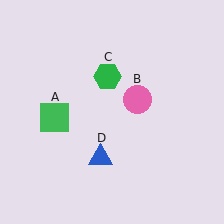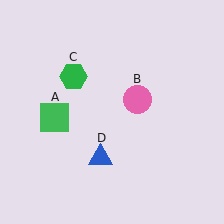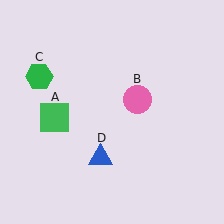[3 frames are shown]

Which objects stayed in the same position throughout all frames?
Green square (object A) and pink circle (object B) and blue triangle (object D) remained stationary.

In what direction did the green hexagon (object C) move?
The green hexagon (object C) moved left.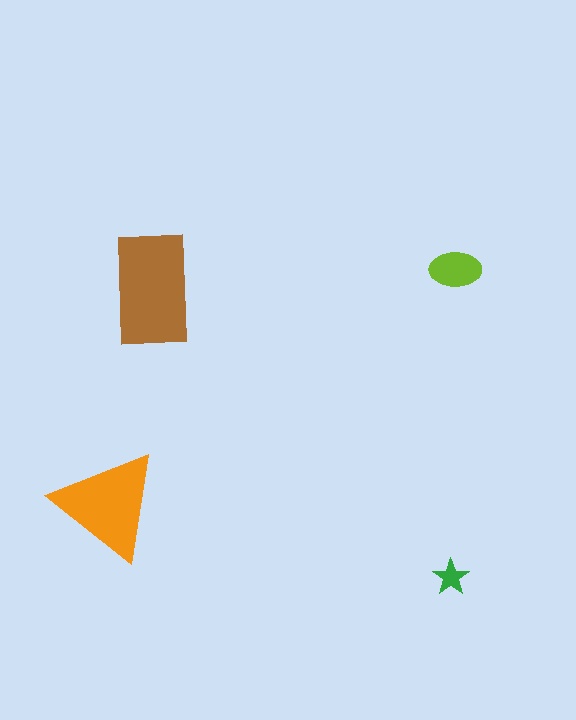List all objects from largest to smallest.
The brown rectangle, the orange triangle, the lime ellipse, the green star.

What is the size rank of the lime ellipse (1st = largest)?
3rd.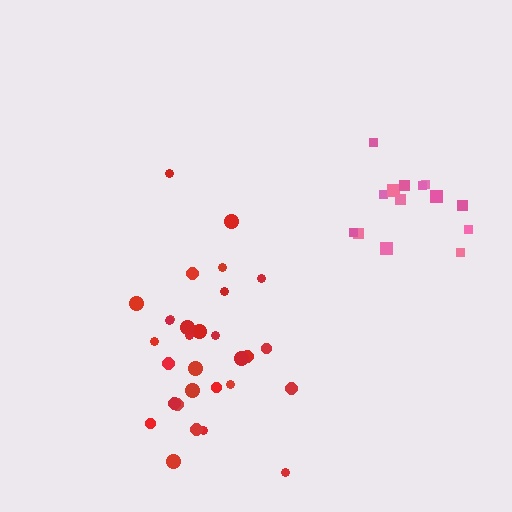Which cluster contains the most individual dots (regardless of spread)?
Red (30).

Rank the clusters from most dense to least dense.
pink, red.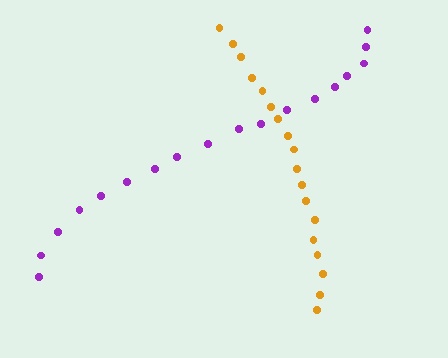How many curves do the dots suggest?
There are 2 distinct paths.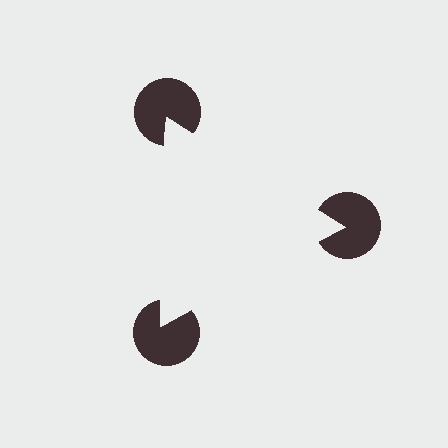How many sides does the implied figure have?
3 sides.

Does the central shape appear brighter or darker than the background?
It typically appears slightly brighter than the background, even though no actual brightness change is drawn.